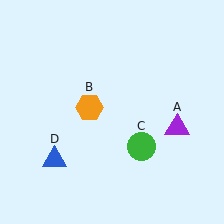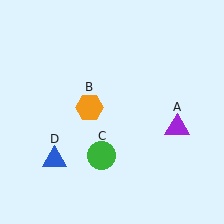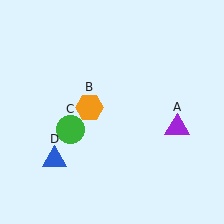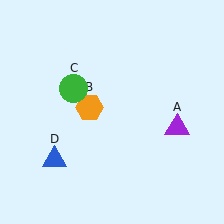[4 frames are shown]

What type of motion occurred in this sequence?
The green circle (object C) rotated clockwise around the center of the scene.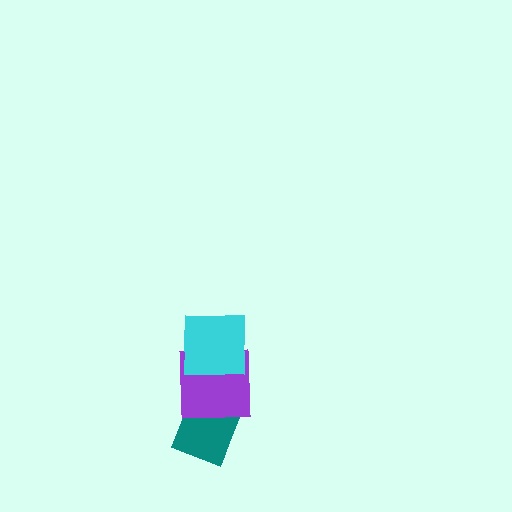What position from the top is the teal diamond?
The teal diamond is 3rd from the top.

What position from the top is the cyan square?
The cyan square is 1st from the top.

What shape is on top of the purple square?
The cyan square is on top of the purple square.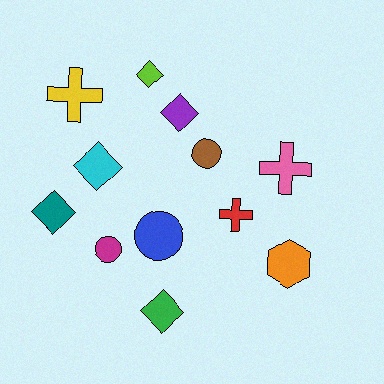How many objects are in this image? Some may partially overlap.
There are 12 objects.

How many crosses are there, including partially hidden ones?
There are 3 crosses.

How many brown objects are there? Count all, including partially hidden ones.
There is 1 brown object.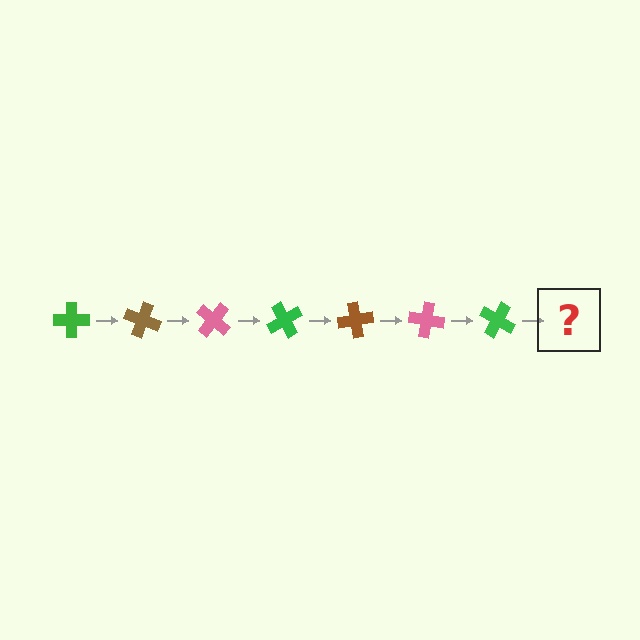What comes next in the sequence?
The next element should be a brown cross, rotated 140 degrees from the start.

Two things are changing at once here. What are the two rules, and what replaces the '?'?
The two rules are that it rotates 20 degrees each step and the color cycles through green, brown, and pink. The '?' should be a brown cross, rotated 140 degrees from the start.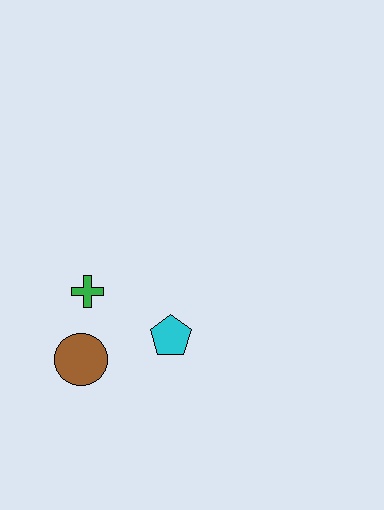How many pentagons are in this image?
There is 1 pentagon.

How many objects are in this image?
There are 3 objects.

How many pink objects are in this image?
There are no pink objects.